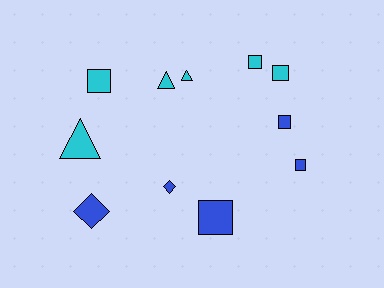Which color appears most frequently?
Cyan, with 6 objects.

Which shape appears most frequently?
Square, with 6 objects.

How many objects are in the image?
There are 11 objects.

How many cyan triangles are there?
There are 3 cyan triangles.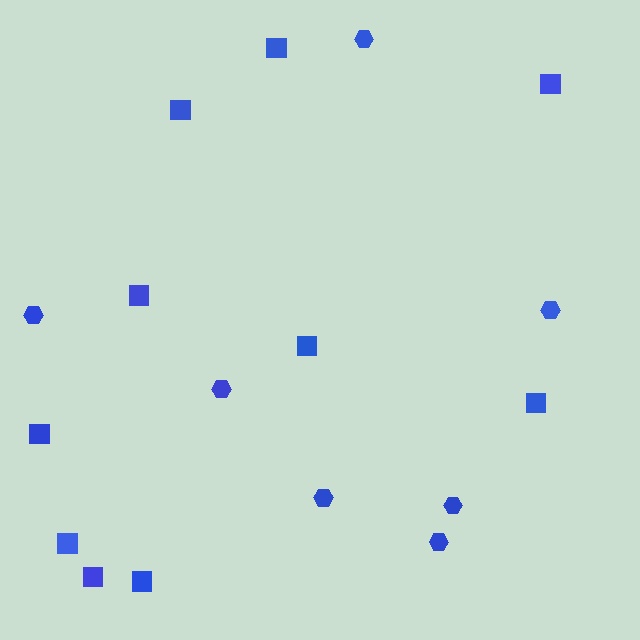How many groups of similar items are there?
There are 2 groups: one group of hexagons (7) and one group of squares (10).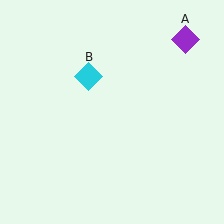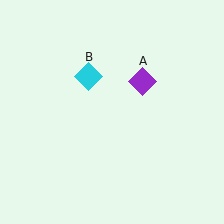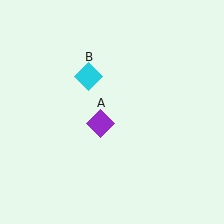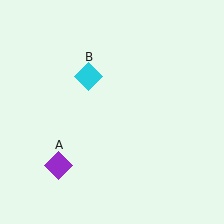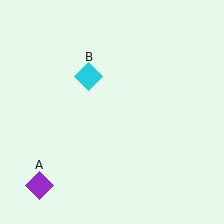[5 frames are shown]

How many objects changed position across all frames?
1 object changed position: purple diamond (object A).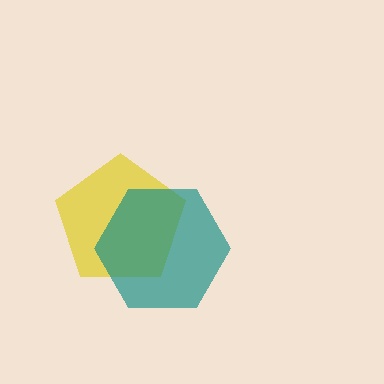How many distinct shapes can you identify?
There are 2 distinct shapes: a yellow pentagon, a teal hexagon.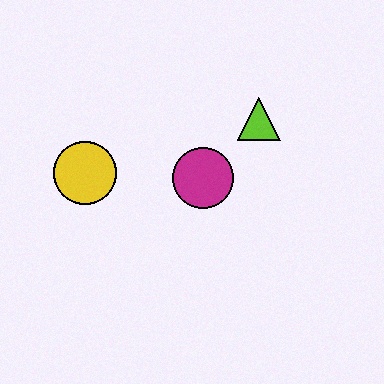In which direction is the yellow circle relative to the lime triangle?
The yellow circle is to the left of the lime triangle.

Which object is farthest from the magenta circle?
The yellow circle is farthest from the magenta circle.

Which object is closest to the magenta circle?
The lime triangle is closest to the magenta circle.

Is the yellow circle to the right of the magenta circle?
No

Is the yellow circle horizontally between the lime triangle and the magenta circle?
No